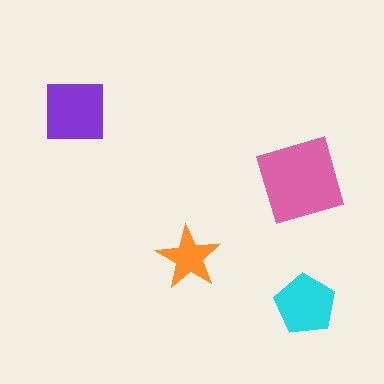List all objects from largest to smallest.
The pink diamond, the purple square, the cyan pentagon, the orange star.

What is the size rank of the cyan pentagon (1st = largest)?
3rd.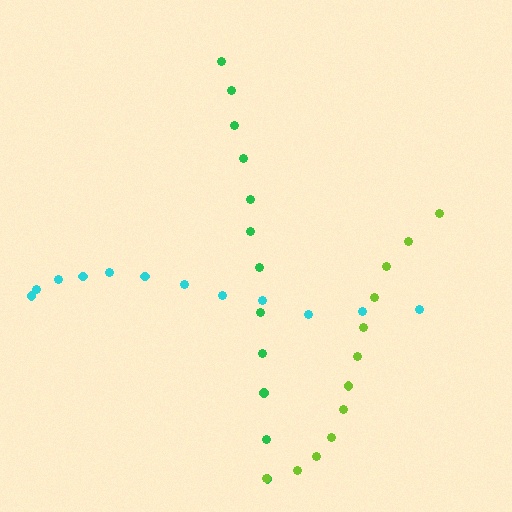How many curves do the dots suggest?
There are 3 distinct paths.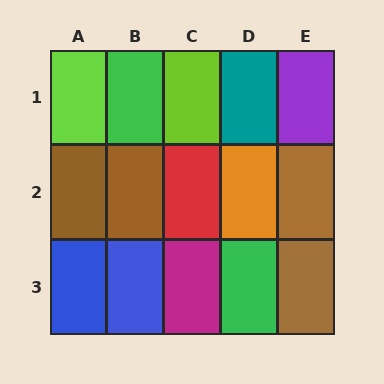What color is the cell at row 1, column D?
Teal.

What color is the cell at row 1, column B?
Green.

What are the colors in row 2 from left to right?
Brown, brown, red, orange, brown.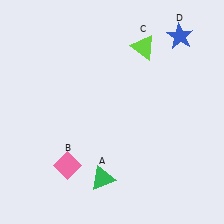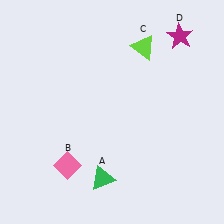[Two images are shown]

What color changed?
The star (D) changed from blue in Image 1 to magenta in Image 2.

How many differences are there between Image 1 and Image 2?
There is 1 difference between the two images.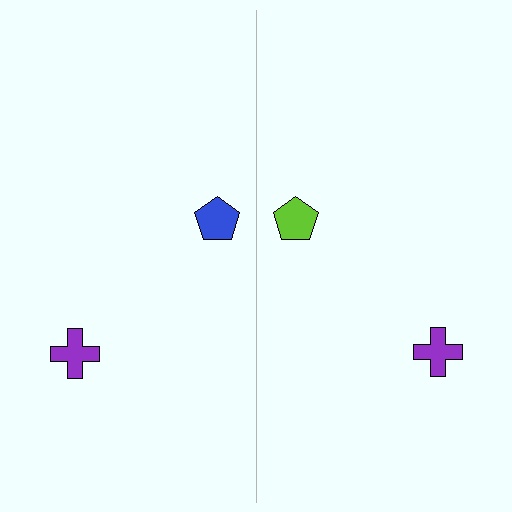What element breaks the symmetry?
The lime pentagon on the right side breaks the symmetry — its mirror counterpart is blue.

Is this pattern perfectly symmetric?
No, the pattern is not perfectly symmetric. The lime pentagon on the right side breaks the symmetry — its mirror counterpart is blue.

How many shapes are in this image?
There are 4 shapes in this image.